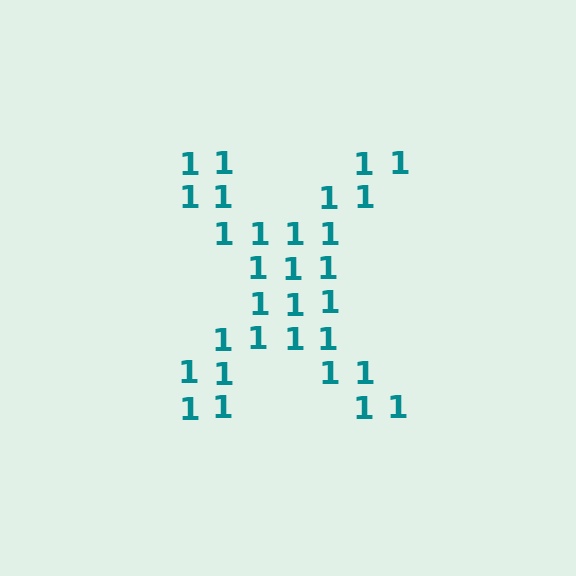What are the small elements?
The small elements are digit 1's.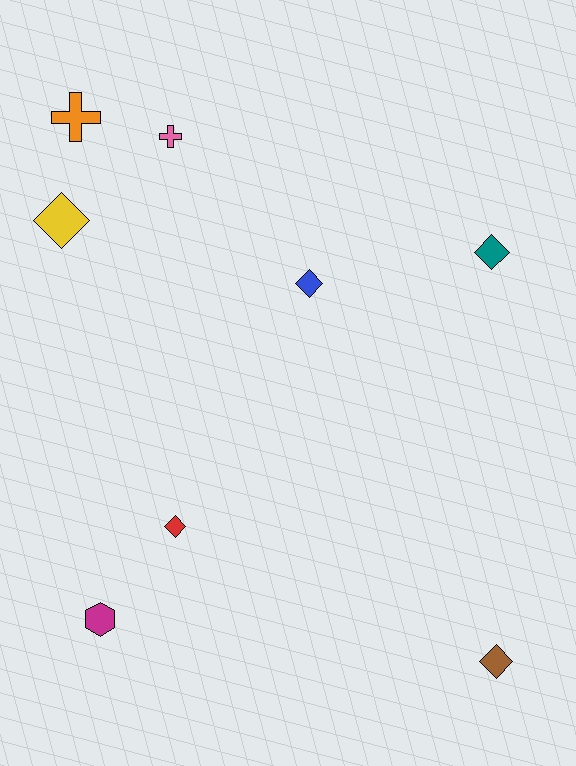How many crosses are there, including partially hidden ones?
There are 2 crosses.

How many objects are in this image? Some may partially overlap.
There are 8 objects.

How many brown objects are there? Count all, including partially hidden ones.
There is 1 brown object.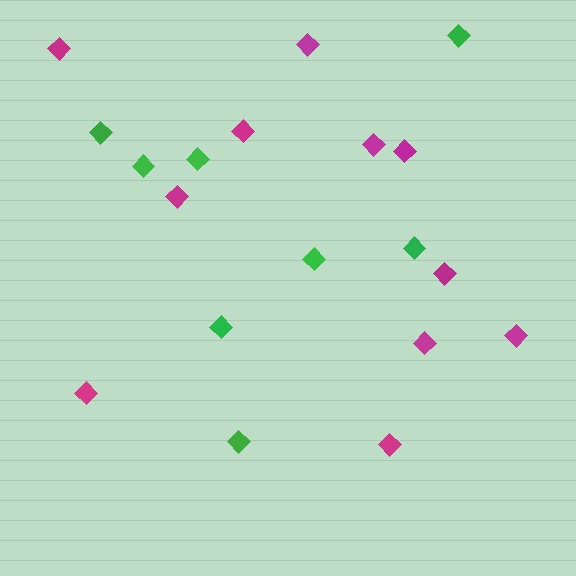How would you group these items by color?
There are 2 groups: one group of magenta diamonds (11) and one group of green diamonds (8).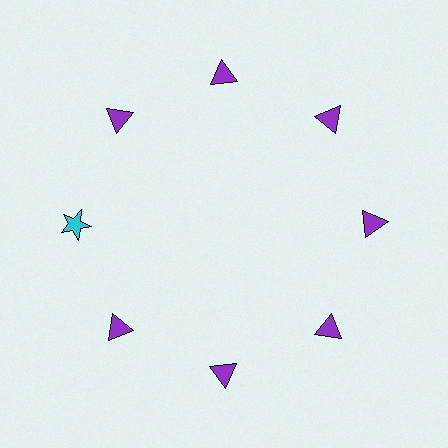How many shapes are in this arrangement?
There are 8 shapes arranged in a ring pattern.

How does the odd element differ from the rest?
It differs in both color (cyan instead of purple) and shape (star instead of triangle).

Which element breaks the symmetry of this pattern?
The cyan star at roughly the 9 o'clock position breaks the symmetry. All other shapes are purple triangles.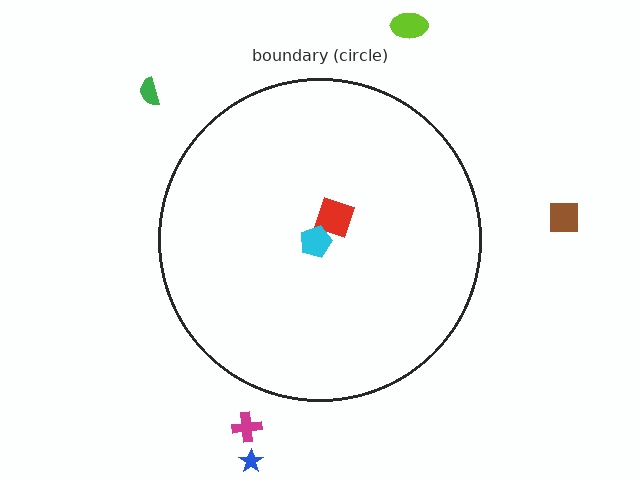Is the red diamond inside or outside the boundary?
Inside.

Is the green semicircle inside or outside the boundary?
Outside.